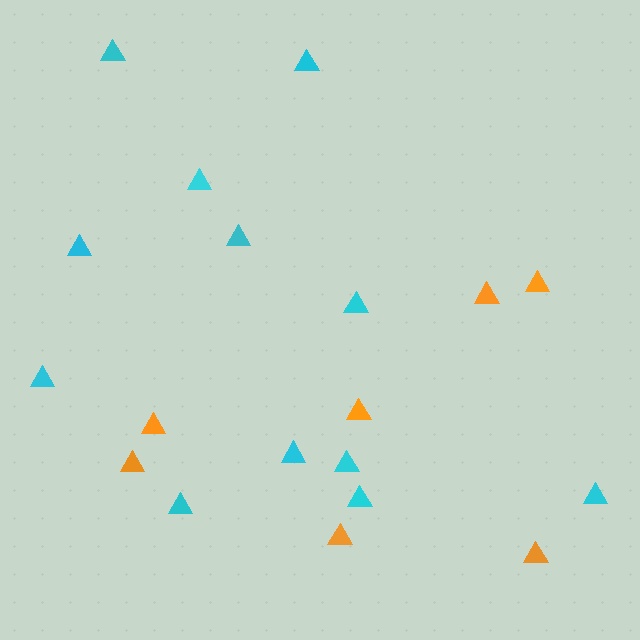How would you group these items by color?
There are 2 groups: one group of orange triangles (7) and one group of cyan triangles (12).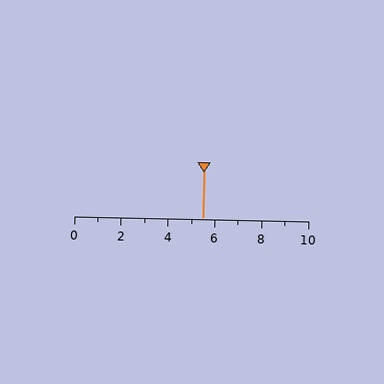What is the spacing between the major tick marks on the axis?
The major ticks are spaced 2 apart.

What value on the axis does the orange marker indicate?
The marker indicates approximately 5.5.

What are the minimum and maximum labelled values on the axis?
The axis runs from 0 to 10.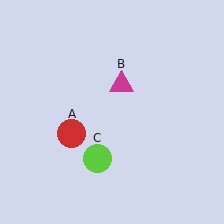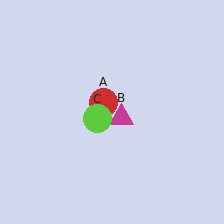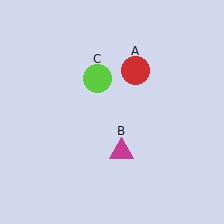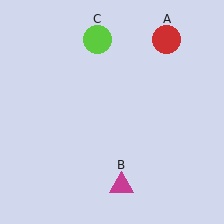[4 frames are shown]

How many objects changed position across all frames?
3 objects changed position: red circle (object A), magenta triangle (object B), lime circle (object C).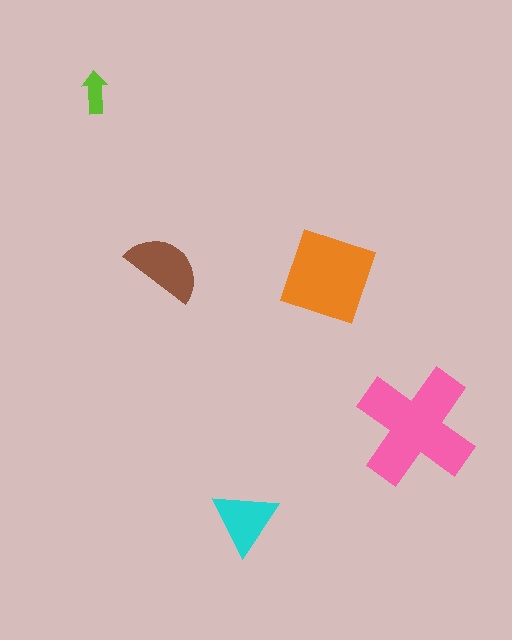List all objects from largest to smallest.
The pink cross, the orange square, the brown semicircle, the cyan triangle, the lime arrow.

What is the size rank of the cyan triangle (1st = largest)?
4th.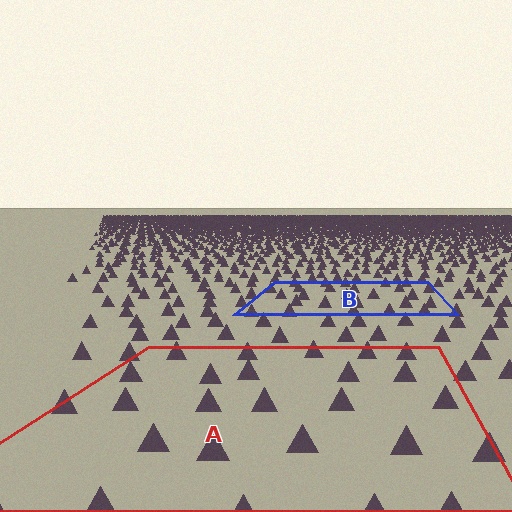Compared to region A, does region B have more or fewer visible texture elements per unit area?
Region B has more texture elements per unit area — they are packed more densely because it is farther away.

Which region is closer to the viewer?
Region A is closer. The texture elements there are larger and more spread out.